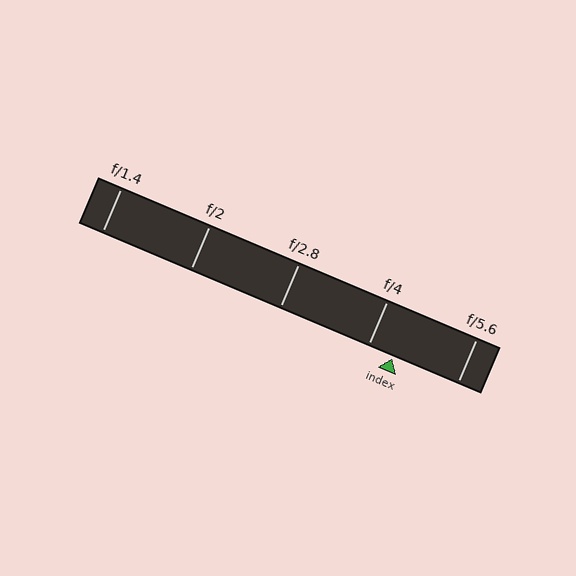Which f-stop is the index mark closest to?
The index mark is closest to f/4.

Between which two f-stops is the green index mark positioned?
The index mark is between f/4 and f/5.6.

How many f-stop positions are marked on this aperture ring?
There are 5 f-stop positions marked.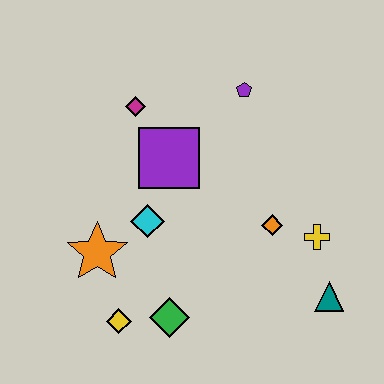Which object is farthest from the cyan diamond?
The teal triangle is farthest from the cyan diamond.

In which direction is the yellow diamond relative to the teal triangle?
The yellow diamond is to the left of the teal triangle.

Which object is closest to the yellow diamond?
The green diamond is closest to the yellow diamond.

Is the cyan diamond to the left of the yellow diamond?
No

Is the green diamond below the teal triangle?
Yes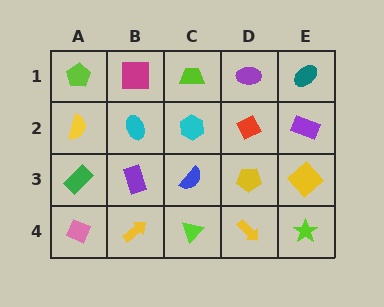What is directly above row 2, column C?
A lime trapezoid.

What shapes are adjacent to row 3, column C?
A cyan hexagon (row 2, column C), a lime triangle (row 4, column C), a purple rectangle (row 3, column B), a yellow pentagon (row 3, column D).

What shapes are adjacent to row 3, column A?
A yellow semicircle (row 2, column A), a pink diamond (row 4, column A), a purple rectangle (row 3, column B).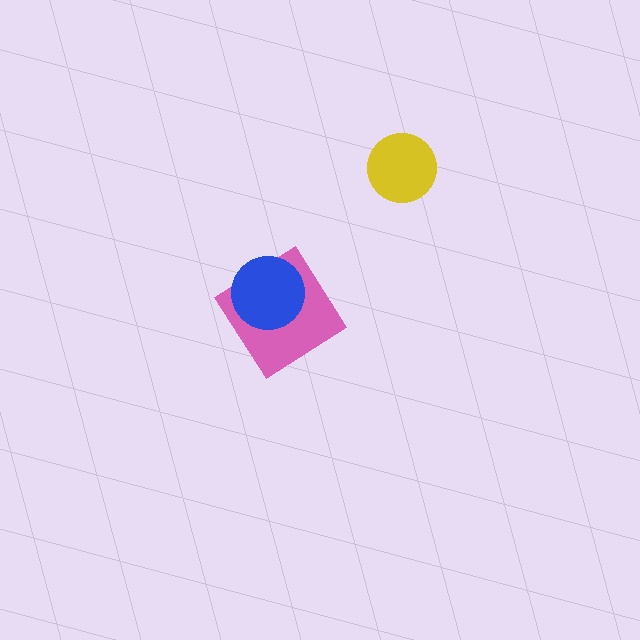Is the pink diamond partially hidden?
Yes, it is partially covered by another shape.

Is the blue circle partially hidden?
No, no other shape covers it.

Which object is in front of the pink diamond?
The blue circle is in front of the pink diamond.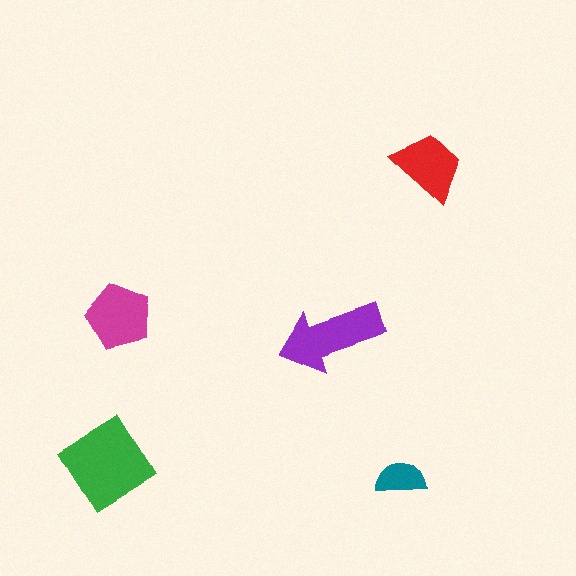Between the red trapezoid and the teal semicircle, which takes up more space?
The red trapezoid.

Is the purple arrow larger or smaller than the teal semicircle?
Larger.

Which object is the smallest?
The teal semicircle.